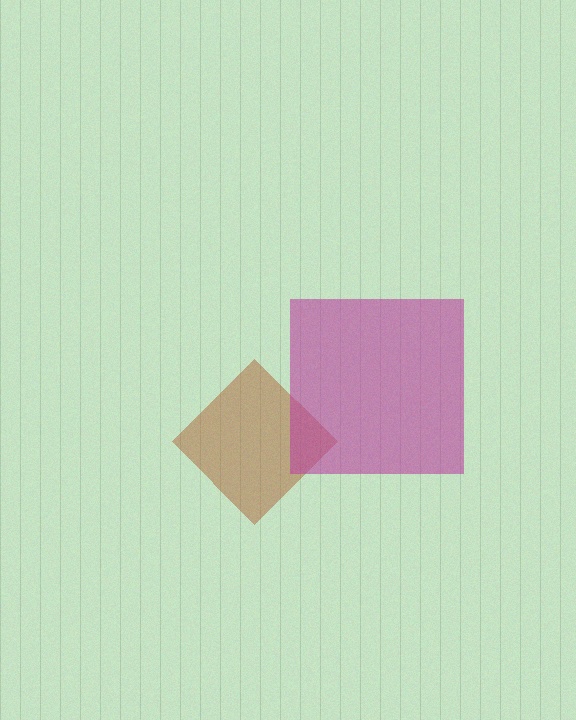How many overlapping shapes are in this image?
There are 2 overlapping shapes in the image.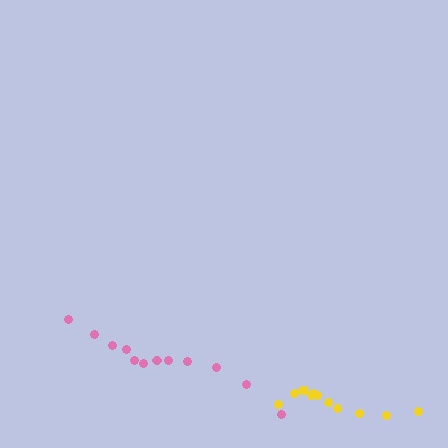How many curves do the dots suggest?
There are 2 distinct paths.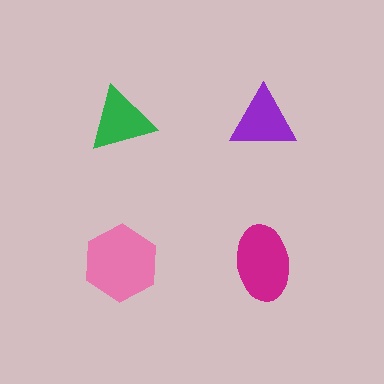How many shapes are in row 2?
2 shapes.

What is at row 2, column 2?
A magenta ellipse.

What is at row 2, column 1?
A pink hexagon.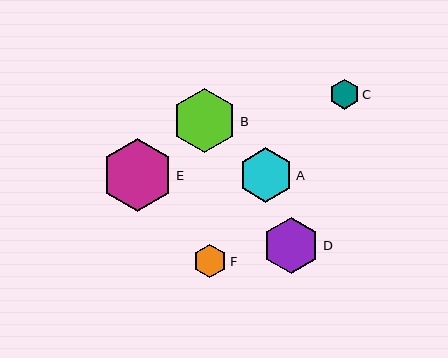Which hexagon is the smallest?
Hexagon C is the smallest with a size of approximately 30 pixels.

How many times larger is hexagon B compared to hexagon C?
Hexagon B is approximately 2.1 times the size of hexagon C.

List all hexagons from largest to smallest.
From largest to smallest: E, B, D, A, F, C.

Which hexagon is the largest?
Hexagon E is the largest with a size of approximately 72 pixels.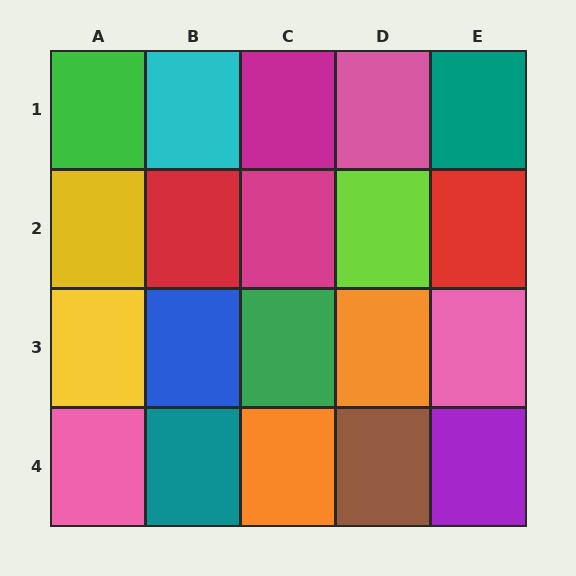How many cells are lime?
1 cell is lime.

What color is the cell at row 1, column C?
Magenta.